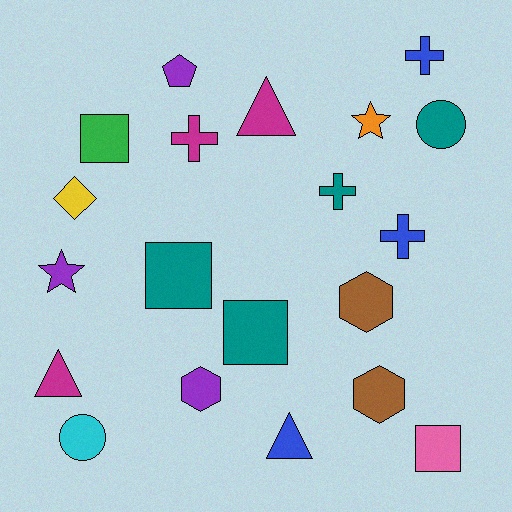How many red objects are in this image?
There are no red objects.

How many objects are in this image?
There are 20 objects.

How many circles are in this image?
There are 2 circles.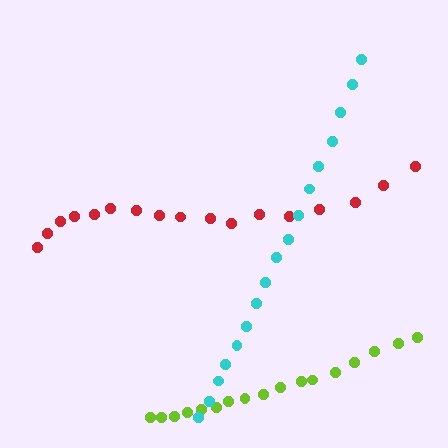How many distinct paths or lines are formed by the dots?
There are 3 distinct paths.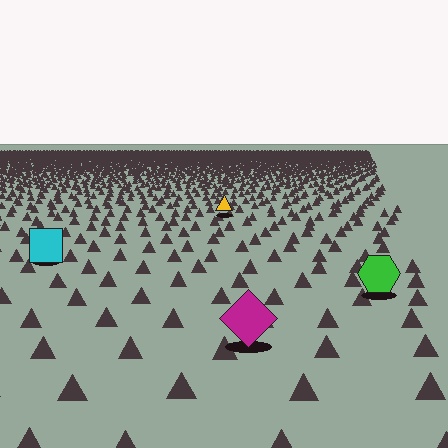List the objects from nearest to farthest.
From nearest to farthest: the magenta diamond, the green hexagon, the cyan square, the yellow triangle.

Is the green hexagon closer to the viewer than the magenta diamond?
No. The magenta diamond is closer — you can tell from the texture gradient: the ground texture is coarser near it.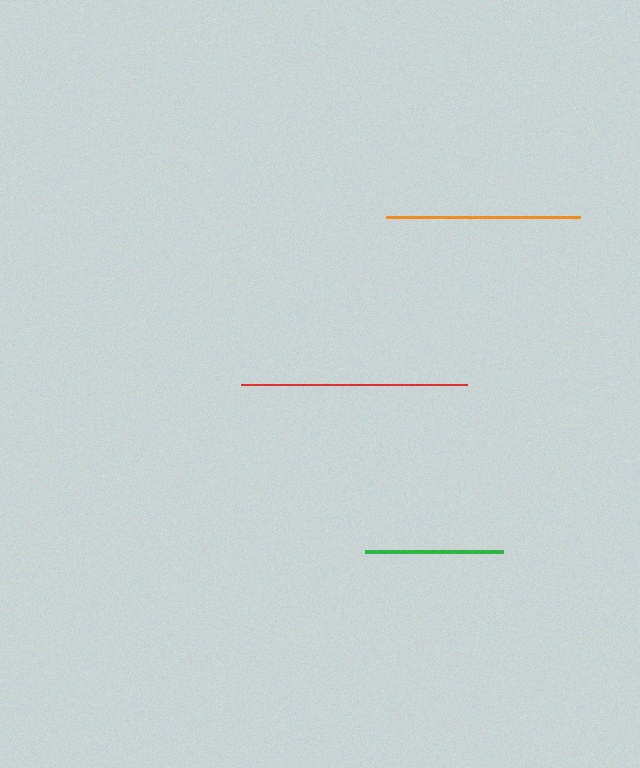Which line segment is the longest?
The red line is the longest at approximately 226 pixels.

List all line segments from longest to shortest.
From longest to shortest: red, orange, green.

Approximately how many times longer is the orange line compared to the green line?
The orange line is approximately 1.4 times the length of the green line.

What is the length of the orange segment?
The orange segment is approximately 194 pixels long.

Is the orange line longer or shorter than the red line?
The red line is longer than the orange line.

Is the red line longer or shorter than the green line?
The red line is longer than the green line.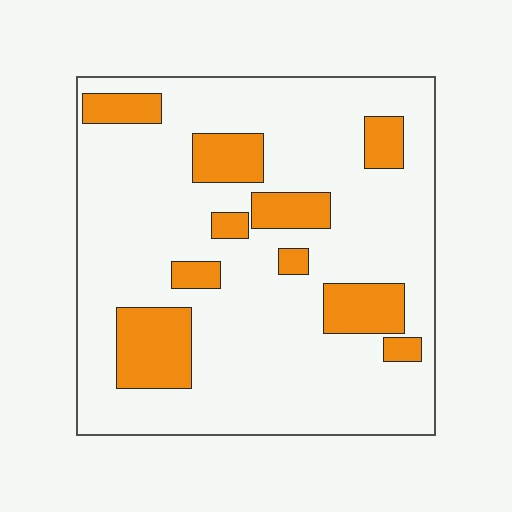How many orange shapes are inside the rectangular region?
10.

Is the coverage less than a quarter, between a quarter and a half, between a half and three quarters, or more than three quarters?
Less than a quarter.